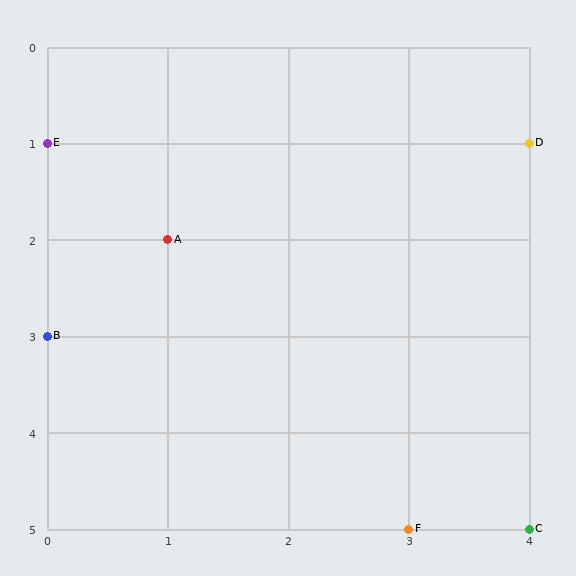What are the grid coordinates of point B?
Point B is at grid coordinates (0, 3).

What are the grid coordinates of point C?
Point C is at grid coordinates (4, 5).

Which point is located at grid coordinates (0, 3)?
Point B is at (0, 3).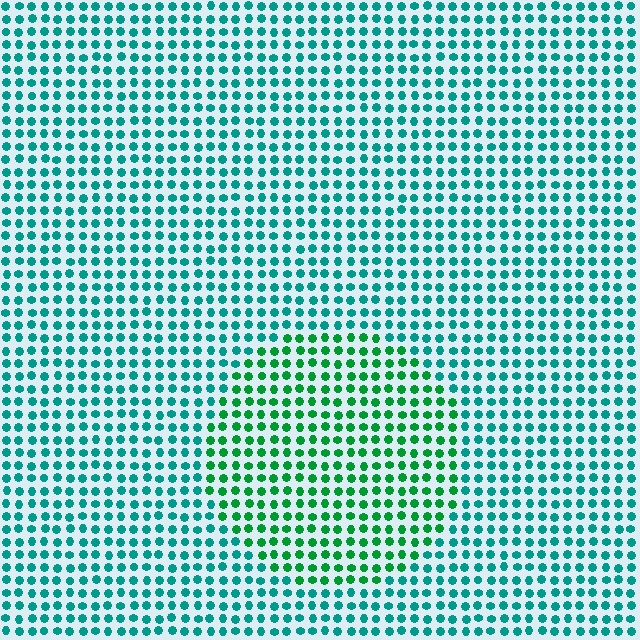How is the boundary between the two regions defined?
The boundary is defined purely by a slight shift in hue (about 35 degrees). Spacing, size, and orientation are identical on both sides.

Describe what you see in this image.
The image is filled with small teal elements in a uniform arrangement. A circle-shaped region is visible where the elements are tinted to a slightly different hue, forming a subtle color boundary.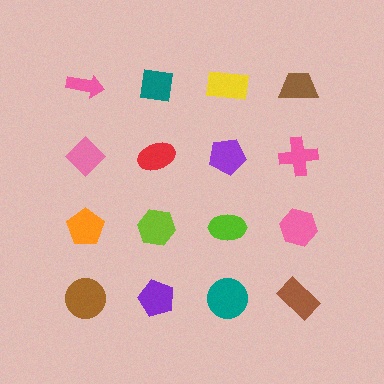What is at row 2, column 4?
A pink cross.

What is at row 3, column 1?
An orange pentagon.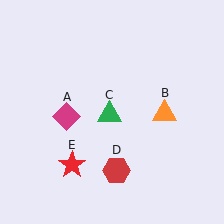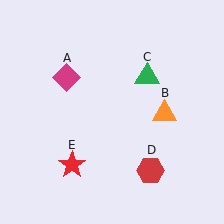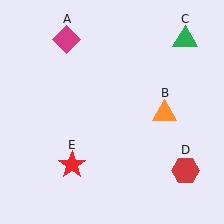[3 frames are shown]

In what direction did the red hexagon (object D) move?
The red hexagon (object D) moved right.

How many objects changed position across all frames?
3 objects changed position: magenta diamond (object A), green triangle (object C), red hexagon (object D).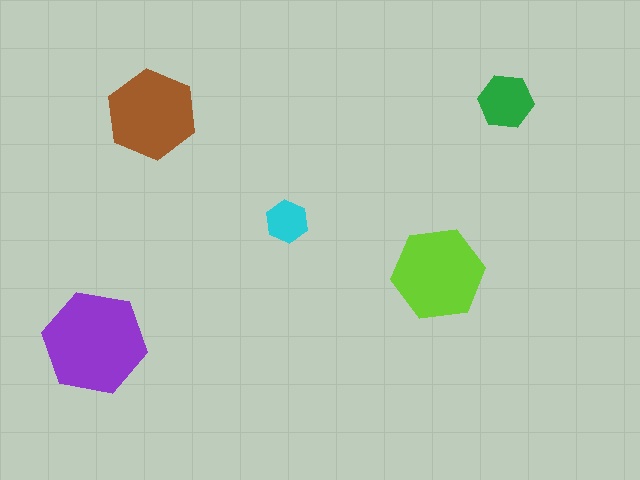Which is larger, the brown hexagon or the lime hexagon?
The lime one.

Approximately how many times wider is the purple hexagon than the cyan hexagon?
About 2.5 times wider.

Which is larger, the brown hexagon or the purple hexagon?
The purple one.